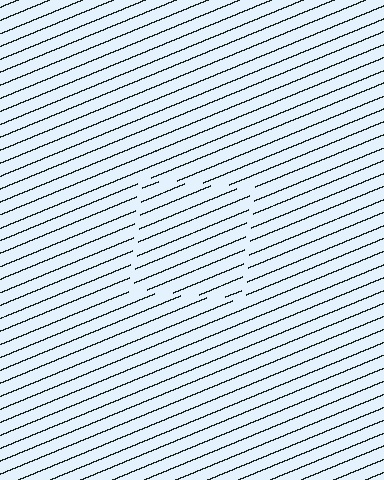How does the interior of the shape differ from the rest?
The interior of the shape contains the same grating, shifted by half a period — the contour is defined by the phase discontinuity where line-ends from the inner and outer gratings abut.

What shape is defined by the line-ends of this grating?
An illusory square. The interior of the shape contains the same grating, shifted by half a period — the contour is defined by the phase discontinuity where line-ends from the inner and outer gratings abut.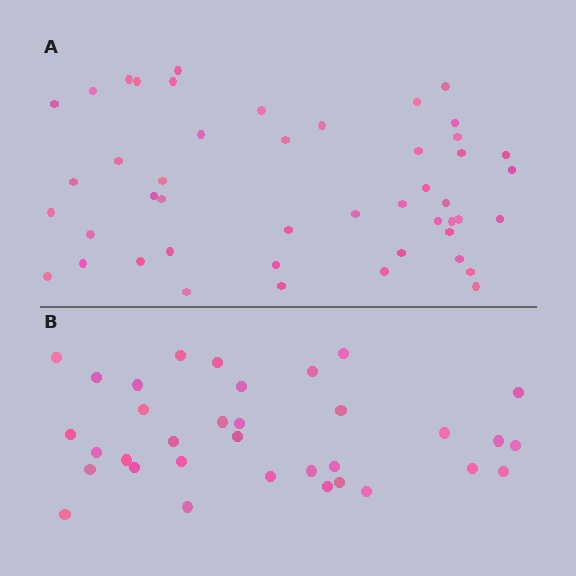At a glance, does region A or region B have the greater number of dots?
Region A (the top region) has more dots.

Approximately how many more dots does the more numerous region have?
Region A has approximately 15 more dots than region B.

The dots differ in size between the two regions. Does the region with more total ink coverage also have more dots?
No. Region B has more total ink coverage because its dots are larger, but region A actually contains more individual dots. Total area can be misleading — the number of items is what matters here.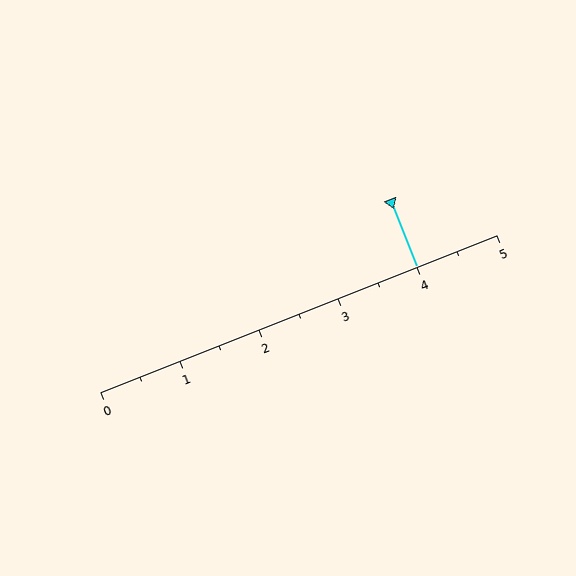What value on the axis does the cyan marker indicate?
The marker indicates approximately 4.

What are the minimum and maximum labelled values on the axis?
The axis runs from 0 to 5.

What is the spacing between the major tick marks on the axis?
The major ticks are spaced 1 apart.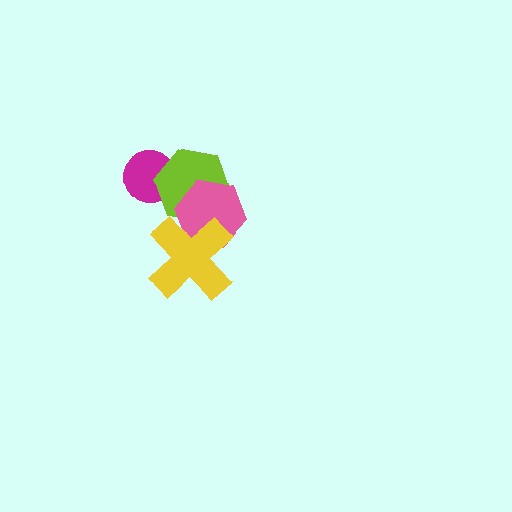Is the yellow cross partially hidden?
No, no other shape covers it.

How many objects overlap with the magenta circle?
1 object overlaps with the magenta circle.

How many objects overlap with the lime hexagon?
3 objects overlap with the lime hexagon.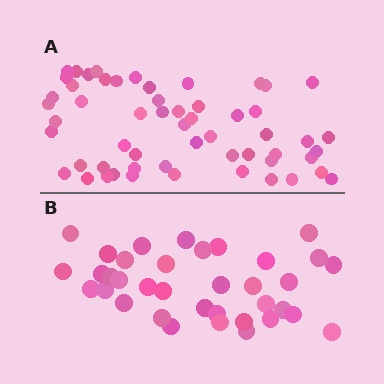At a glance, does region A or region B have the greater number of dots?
Region A (the top region) has more dots.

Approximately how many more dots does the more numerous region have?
Region A has approximately 20 more dots than region B.